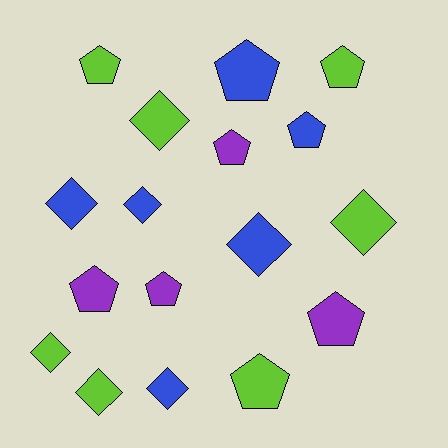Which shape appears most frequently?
Pentagon, with 9 objects.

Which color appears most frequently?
Lime, with 7 objects.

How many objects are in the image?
There are 17 objects.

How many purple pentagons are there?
There are 4 purple pentagons.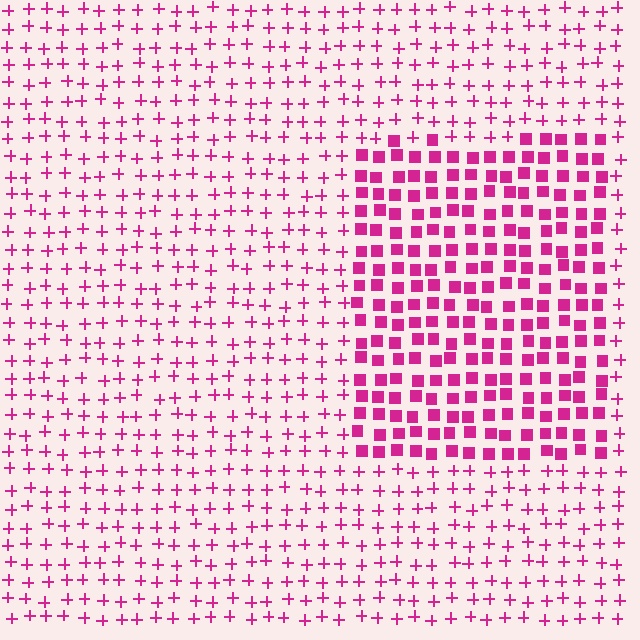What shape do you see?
I see a rectangle.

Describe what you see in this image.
The image is filled with small magenta elements arranged in a uniform grid. A rectangle-shaped region contains squares, while the surrounding area contains plus signs. The boundary is defined purely by the change in element shape.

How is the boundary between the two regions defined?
The boundary is defined by a change in element shape: squares inside vs. plus signs outside. All elements share the same color and spacing.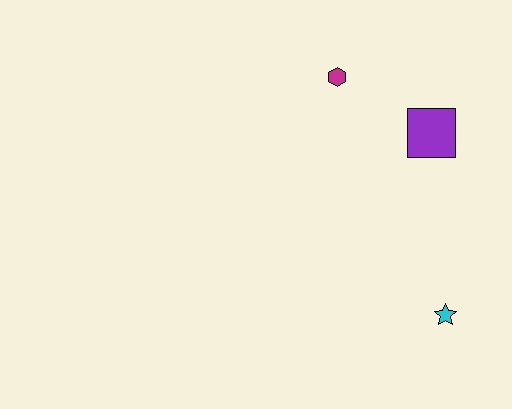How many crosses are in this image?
There are no crosses.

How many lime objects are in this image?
There are no lime objects.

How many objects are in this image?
There are 3 objects.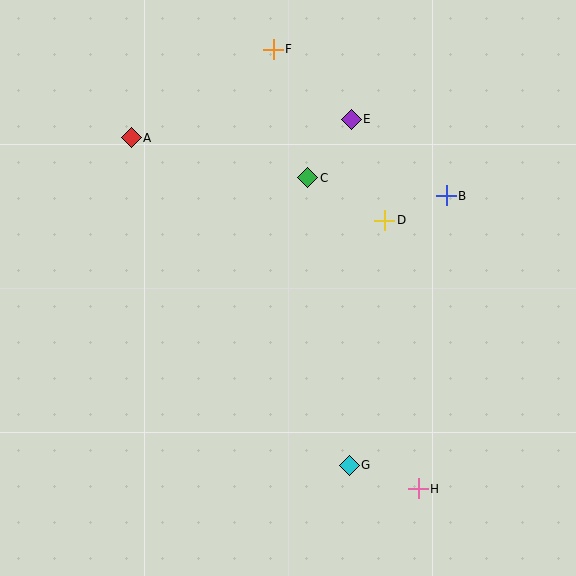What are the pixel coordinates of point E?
Point E is at (351, 119).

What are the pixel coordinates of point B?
Point B is at (446, 196).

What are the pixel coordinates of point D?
Point D is at (385, 220).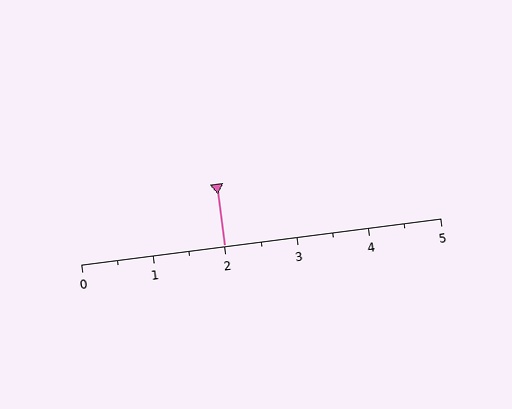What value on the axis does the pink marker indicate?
The marker indicates approximately 2.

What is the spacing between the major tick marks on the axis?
The major ticks are spaced 1 apart.